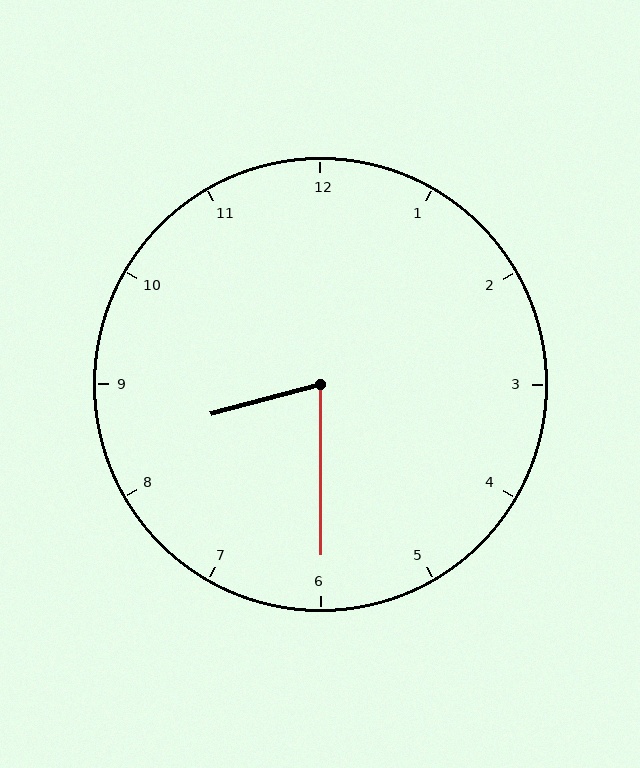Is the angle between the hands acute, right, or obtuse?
It is acute.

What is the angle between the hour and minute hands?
Approximately 75 degrees.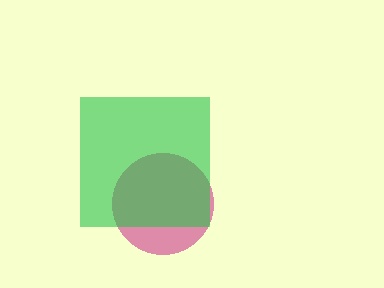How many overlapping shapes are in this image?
There are 2 overlapping shapes in the image.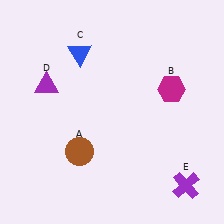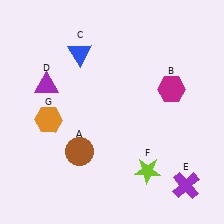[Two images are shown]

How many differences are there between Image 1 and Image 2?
There are 2 differences between the two images.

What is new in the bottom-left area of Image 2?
An orange hexagon (G) was added in the bottom-left area of Image 2.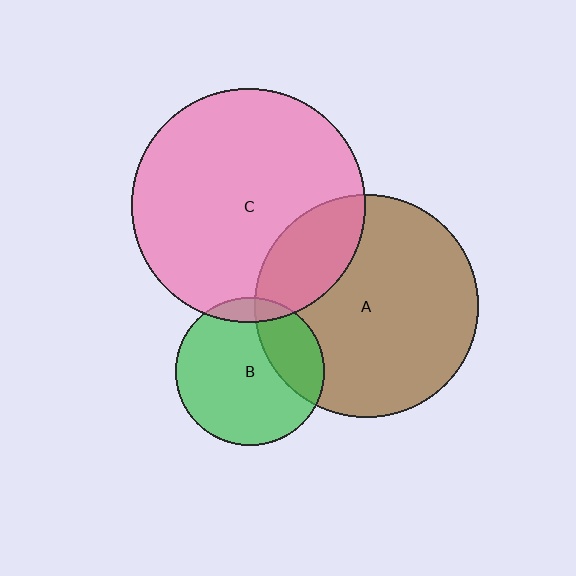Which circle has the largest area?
Circle C (pink).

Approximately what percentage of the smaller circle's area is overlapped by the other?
Approximately 20%.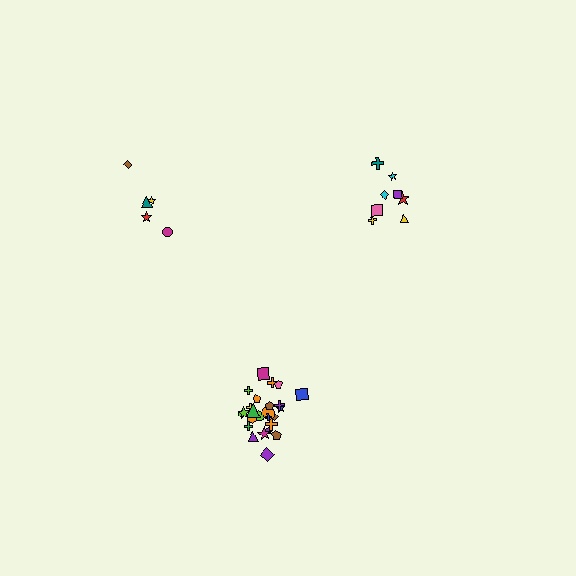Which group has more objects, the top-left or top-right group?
The top-right group.